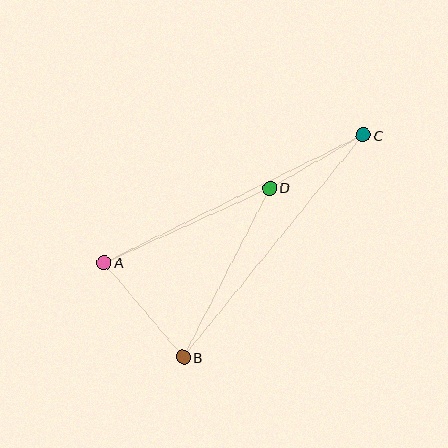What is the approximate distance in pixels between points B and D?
The distance between B and D is approximately 190 pixels.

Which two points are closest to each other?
Points C and D are closest to each other.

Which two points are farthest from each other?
Points A and C are farthest from each other.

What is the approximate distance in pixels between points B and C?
The distance between B and C is approximately 286 pixels.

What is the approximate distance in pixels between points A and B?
The distance between A and B is approximately 123 pixels.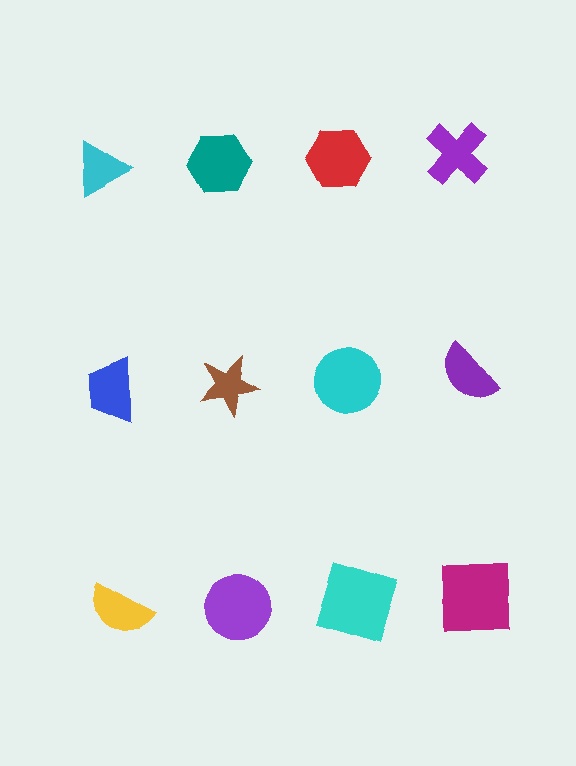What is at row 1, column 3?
A red hexagon.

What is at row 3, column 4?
A magenta square.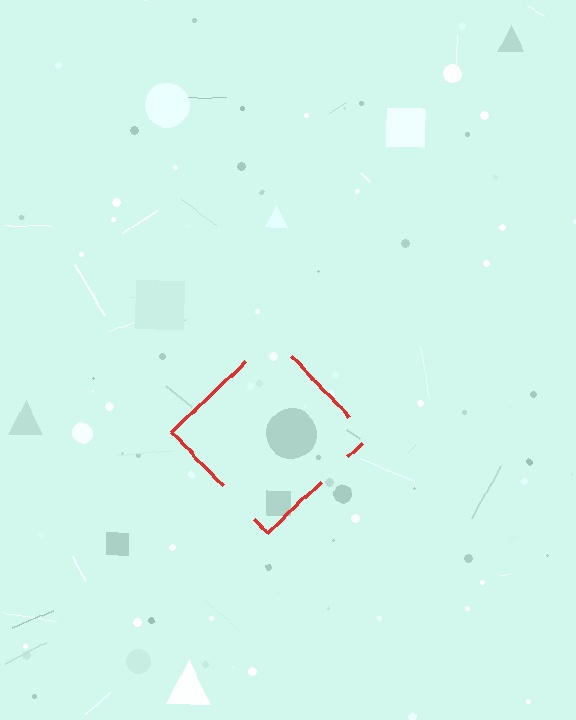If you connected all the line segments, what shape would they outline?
They would outline a diamond.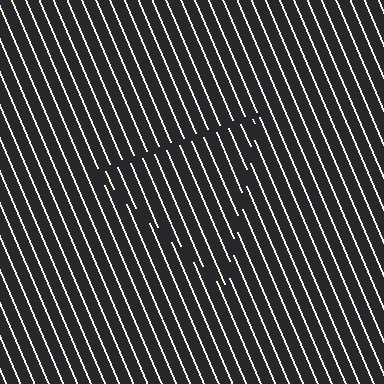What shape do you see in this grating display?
An illusory triangle. The interior of the shape contains the same grating, shifted by half a period — the contour is defined by the phase discontinuity where line-ends from the inner and outer gratings abut.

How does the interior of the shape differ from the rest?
The interior of the shape contains the same grating, shifted by half a period — the contour is defined by the phase discontinuity where line-ends from the inner and outer gratings abut.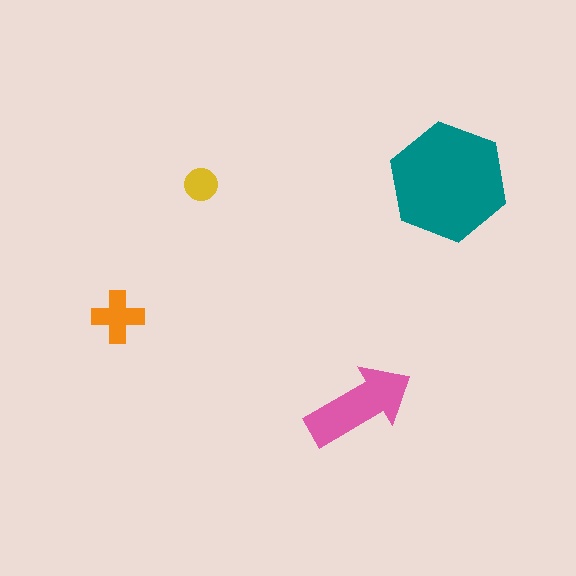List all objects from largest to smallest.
The teal hexagon, the pink arrow, the orange cross, the yellow circle.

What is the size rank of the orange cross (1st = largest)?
3rd.